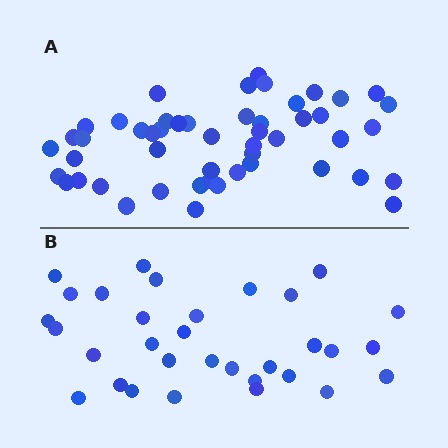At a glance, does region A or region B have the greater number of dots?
Region A (the top region) has more dots.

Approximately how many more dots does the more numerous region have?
Region A has approximately 20 more dots than region B.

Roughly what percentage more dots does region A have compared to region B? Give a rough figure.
About 55% more.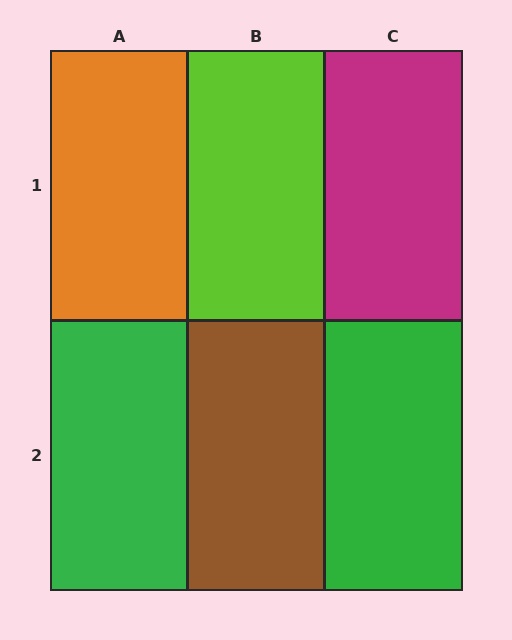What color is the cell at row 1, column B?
Lime.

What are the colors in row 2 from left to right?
Green, brown, green.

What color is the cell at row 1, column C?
Magenta.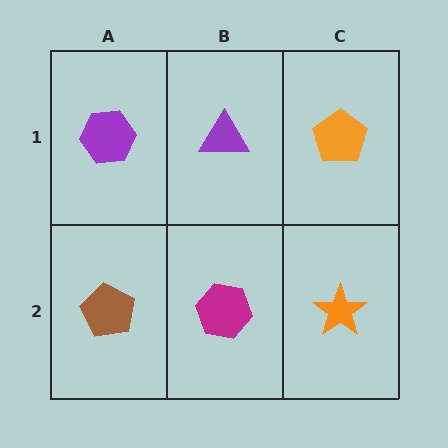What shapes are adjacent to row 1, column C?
An orange star (row 2, column C), a purple triangle (row 1, column B).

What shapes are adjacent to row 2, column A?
A purple hexagon (row 1, column A), a magenta hexagon (row 2, column B).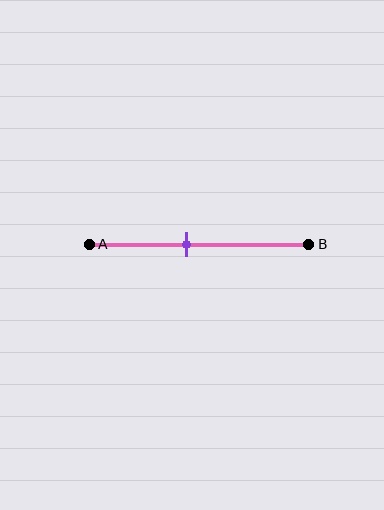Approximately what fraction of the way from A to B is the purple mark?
The purple mark is approximately 45% of the way from A to B.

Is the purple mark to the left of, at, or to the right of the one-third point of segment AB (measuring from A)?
The purple mark is to the right of the one-third point of segment AB.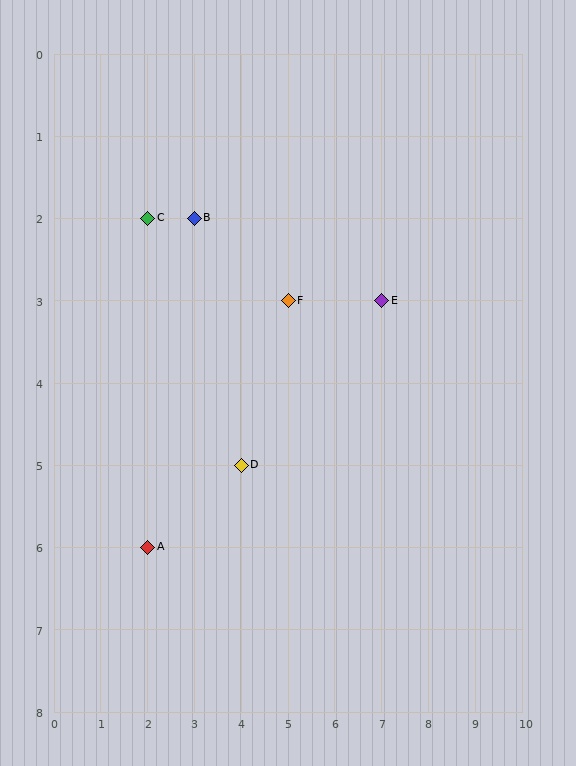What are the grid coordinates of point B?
Point B is at grid coordinates (3, 2).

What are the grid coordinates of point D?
Point D is at grid coordinates (4, 5).